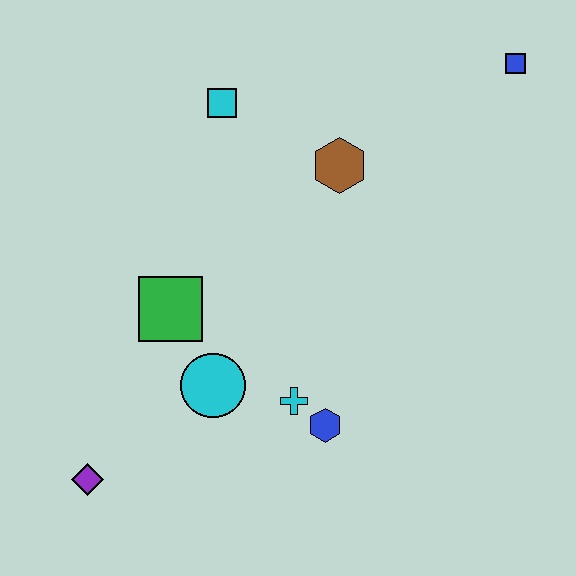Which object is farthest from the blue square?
The purple diamond is farthest from the blue square.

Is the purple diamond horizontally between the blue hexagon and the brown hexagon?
No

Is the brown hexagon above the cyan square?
No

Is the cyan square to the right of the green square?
Yes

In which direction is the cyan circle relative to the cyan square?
The cyan circle is below the cyan square.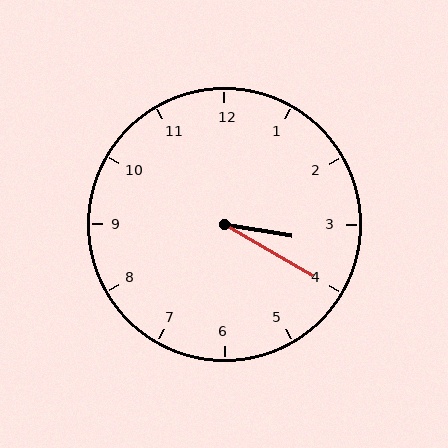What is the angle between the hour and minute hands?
Approximately 20 degrees.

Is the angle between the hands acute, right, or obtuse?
It is acute.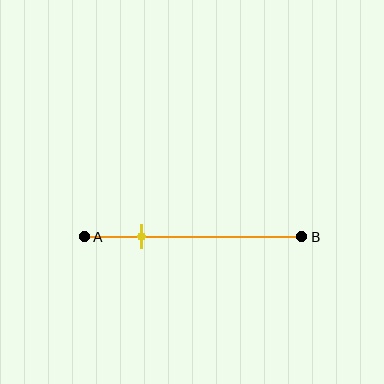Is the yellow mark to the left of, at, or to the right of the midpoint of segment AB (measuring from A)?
The yellow mark is to the left of the midpoint of segment AB.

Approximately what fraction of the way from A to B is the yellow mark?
The yellow mark is approximately 25% of the way from A to B.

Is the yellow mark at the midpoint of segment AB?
No, the mark is at about 25% from A, not at the 50% midpoint.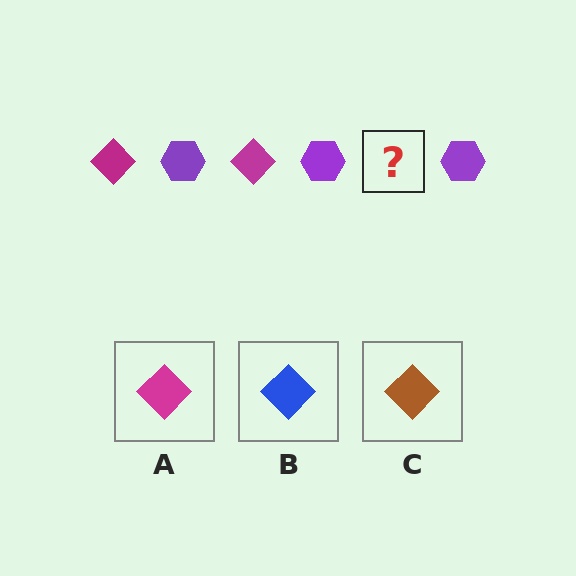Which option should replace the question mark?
Option A.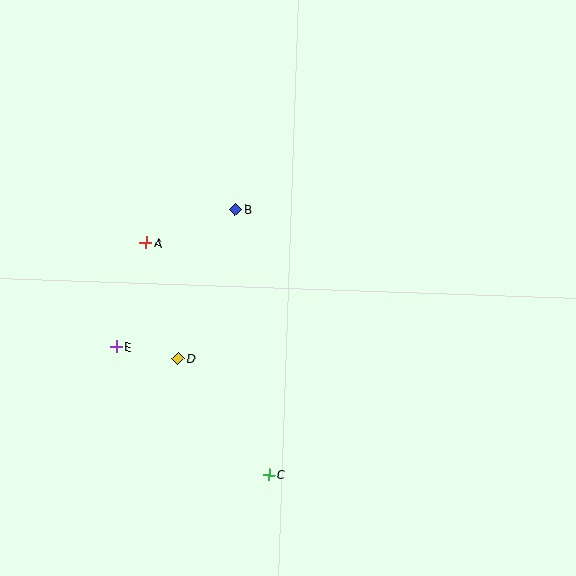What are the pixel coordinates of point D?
Point D is at (178, 359).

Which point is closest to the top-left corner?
Point A is closest to the top-left corner.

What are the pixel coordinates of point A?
Point A is at (146, 243).